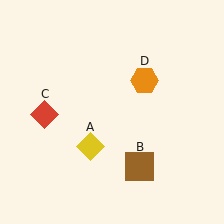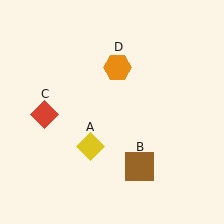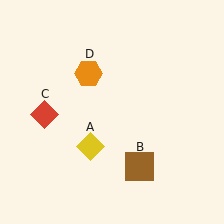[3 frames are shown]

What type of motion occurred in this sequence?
The orange hexagon (object D) rotated counterclockwise around the center of the scene.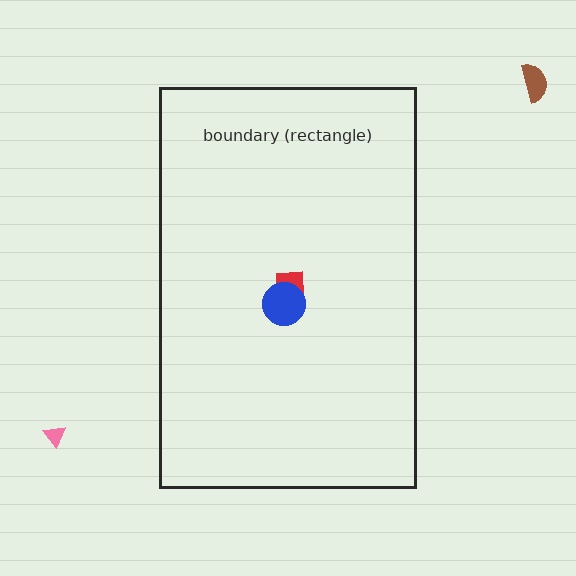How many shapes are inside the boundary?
2 inside, 2 outside.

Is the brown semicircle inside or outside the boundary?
Outside.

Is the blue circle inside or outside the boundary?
Inside.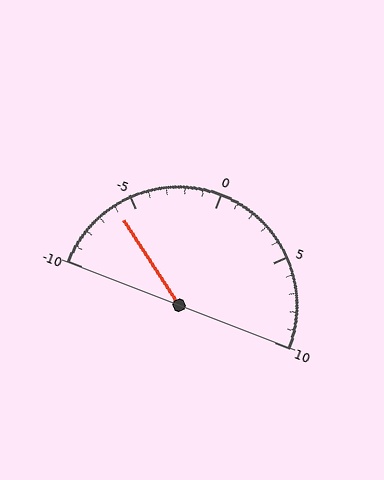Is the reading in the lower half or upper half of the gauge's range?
The reading is in the lower half of the range (-10 to 10).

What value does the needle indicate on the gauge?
The needle indicates approximately -6.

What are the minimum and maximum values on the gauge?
The gauge ranges from -10 to 10.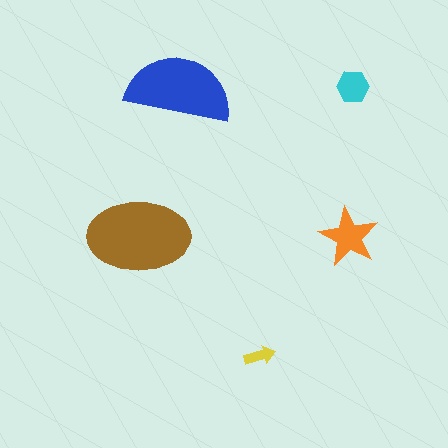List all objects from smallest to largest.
The yellow arrow, the cyan hexagon, the orange star, the blue semicircle, the brown ellipse.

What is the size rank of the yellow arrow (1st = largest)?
5th.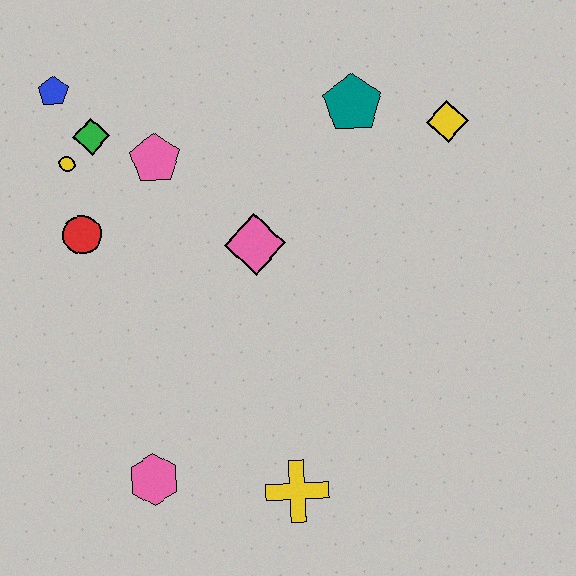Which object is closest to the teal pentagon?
The yellow diamond is closest to the teal pentagon.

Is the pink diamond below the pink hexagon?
No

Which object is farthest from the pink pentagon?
The yellow cross is farthest from the pink pentagon.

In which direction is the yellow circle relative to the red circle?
The yellow circle is above the red circle.